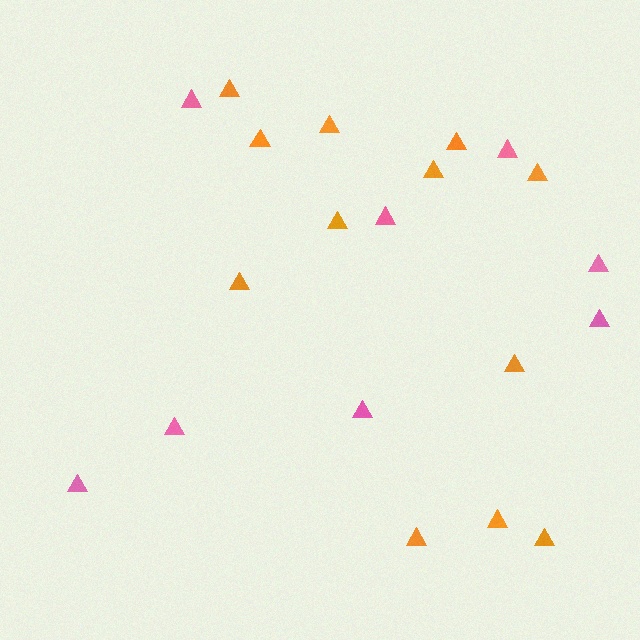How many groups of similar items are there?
There are 2 groups: one group of orange triangles (12) and one group of pink triangles (8).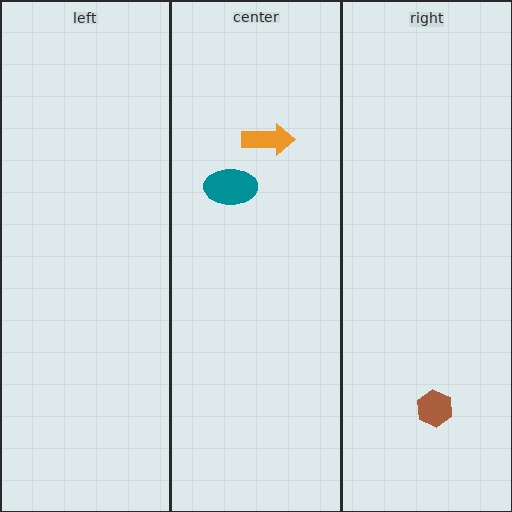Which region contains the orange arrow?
The center region.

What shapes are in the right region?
The brown hexagon.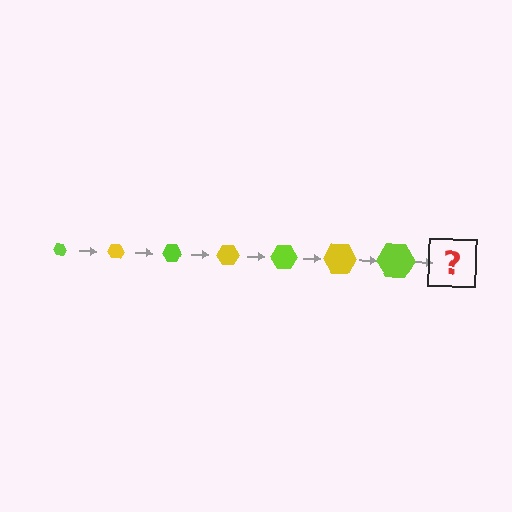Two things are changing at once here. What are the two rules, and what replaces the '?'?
The two rules are that the hexagon grows larger each step and the color cycles through lime and yellow. The '?' should be a yellow hexagon, larger than the previous one.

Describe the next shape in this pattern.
It should be a yellow hexagon, larger than the previous one.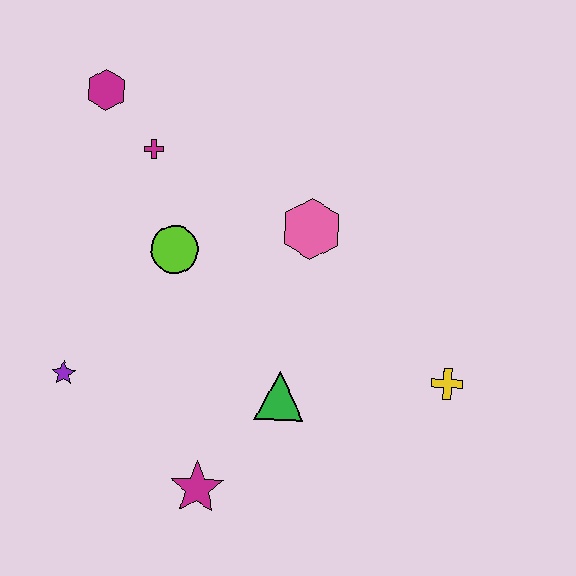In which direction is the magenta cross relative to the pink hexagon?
The magenta cross is to the left of the pink hexagon.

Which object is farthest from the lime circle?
The yellow cross is farthest from the lime circle.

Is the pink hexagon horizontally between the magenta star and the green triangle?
No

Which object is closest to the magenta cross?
The magenta hexagon is closest to the magenta cross.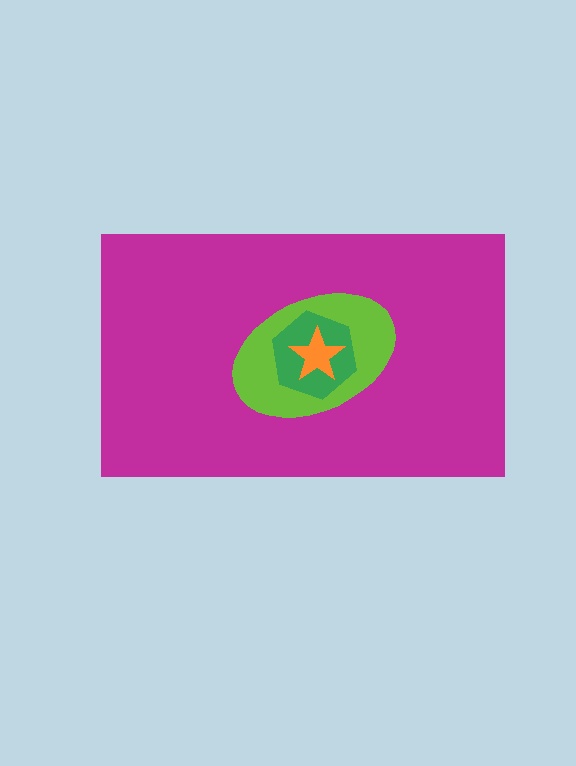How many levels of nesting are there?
4.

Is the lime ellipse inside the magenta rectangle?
Yes.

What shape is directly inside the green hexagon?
The orange star.